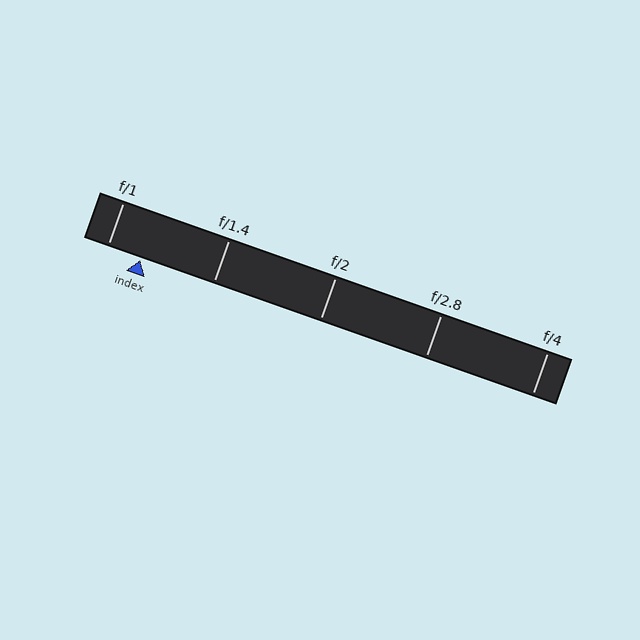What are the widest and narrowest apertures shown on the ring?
The widest aperture shown is f/1 and the narrowest is f/4.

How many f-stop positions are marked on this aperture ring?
There are 5 f-stop positions marked.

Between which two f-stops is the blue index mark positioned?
The index mark is between f/1 and f/1.4.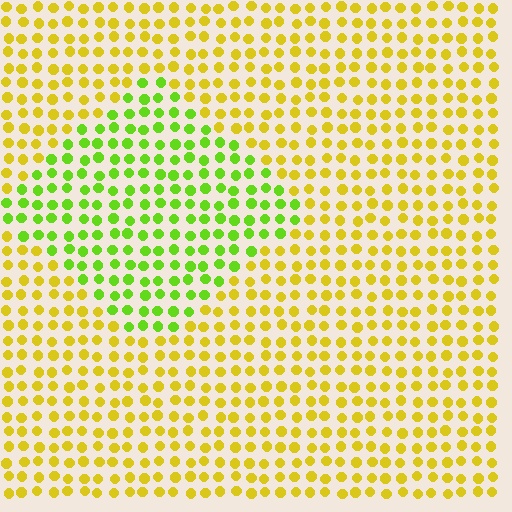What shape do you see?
I see a diamond.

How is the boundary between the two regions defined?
The boundary is defined purely by a slight shift in hue (about 43 degrees). Spacing, size, and orientation are identical on both sides.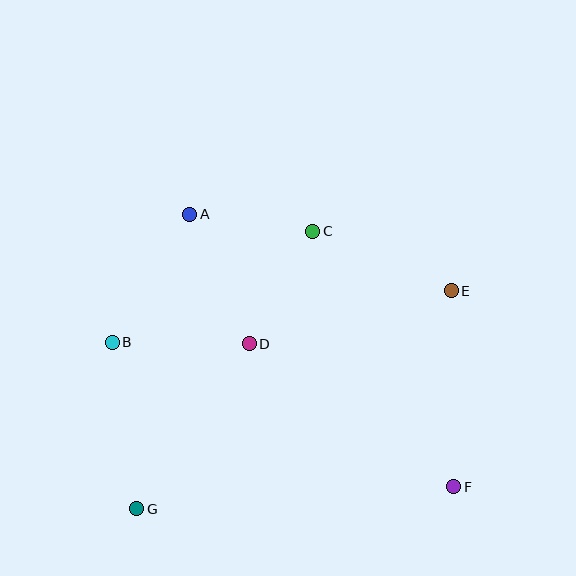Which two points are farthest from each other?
Points E and G are farthest from each other.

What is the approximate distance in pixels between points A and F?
The distance between A and F is approximately 379 pixels.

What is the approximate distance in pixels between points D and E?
The distance between D and E is approximately 209 pixels.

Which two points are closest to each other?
Points A and C are closest to each other.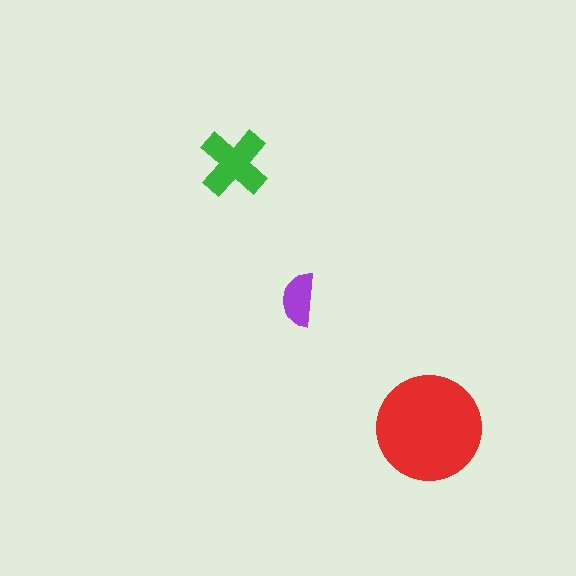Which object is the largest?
The red circle.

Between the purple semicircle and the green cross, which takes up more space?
The green cross.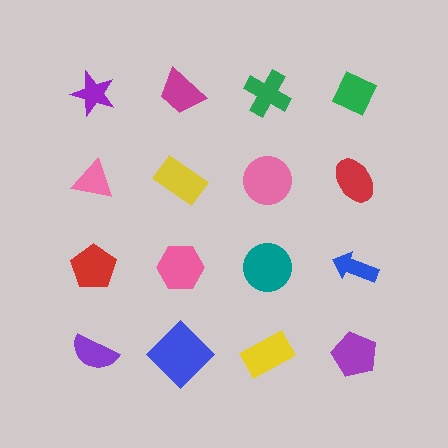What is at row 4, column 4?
A purple pentagon.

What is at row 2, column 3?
A pink circle.